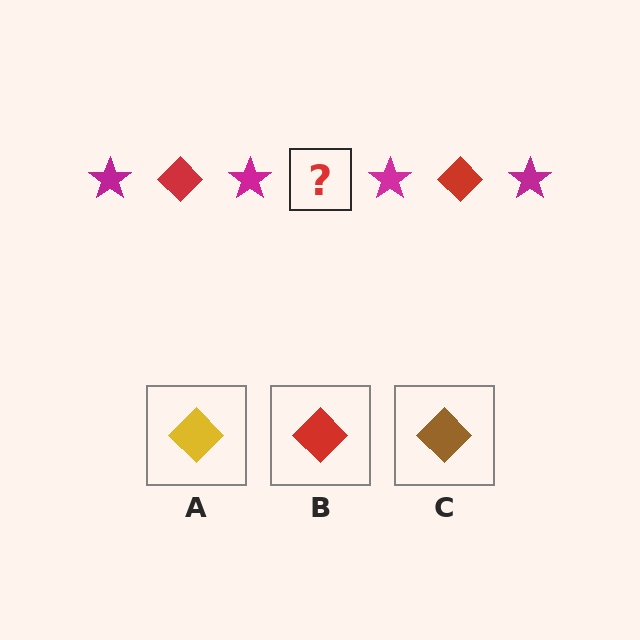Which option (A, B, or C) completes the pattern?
B.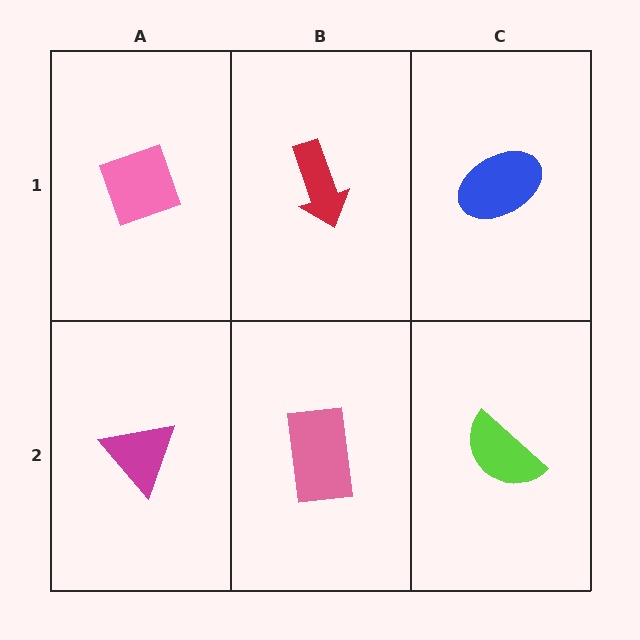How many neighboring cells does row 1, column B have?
3.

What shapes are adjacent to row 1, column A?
A magenta triangle (row 2, column A), a red arrow (row 1, column B).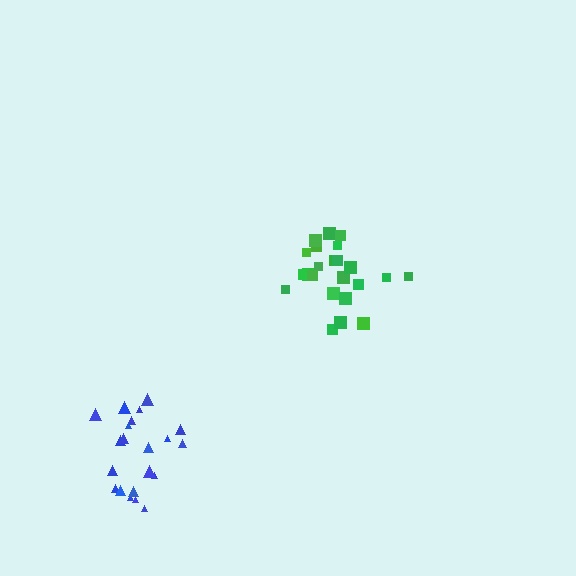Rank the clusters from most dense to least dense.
blue, green.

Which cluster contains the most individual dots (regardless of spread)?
Green (23).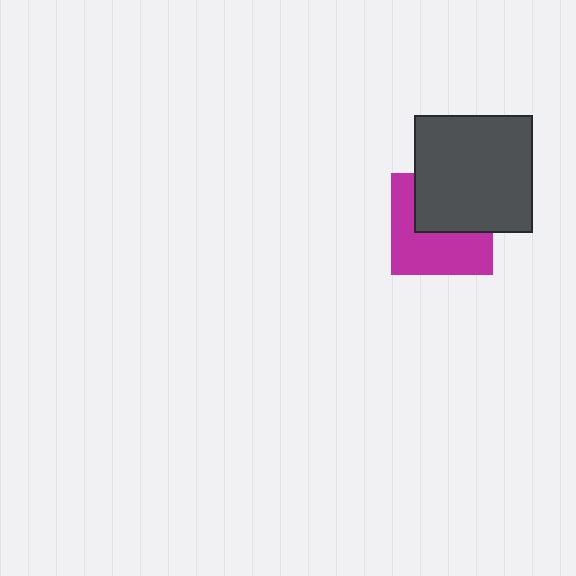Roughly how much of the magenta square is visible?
About half of it is visible (roughly 54%).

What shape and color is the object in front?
The object in front is a dark gray square.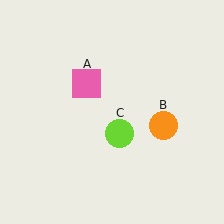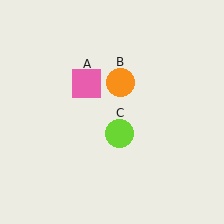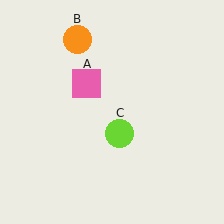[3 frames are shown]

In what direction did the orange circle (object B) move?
The orange circle (object B) moved up and to the left.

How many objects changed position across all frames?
1 object changed position: orange circle (object B).